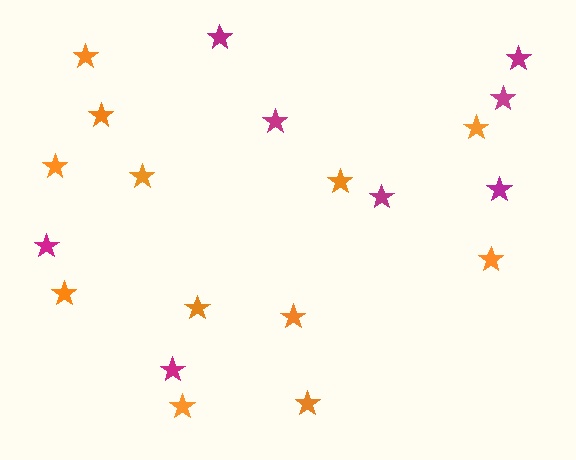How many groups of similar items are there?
There are 2 groups: one group of magenta stars (8) and one group of orange stars (12).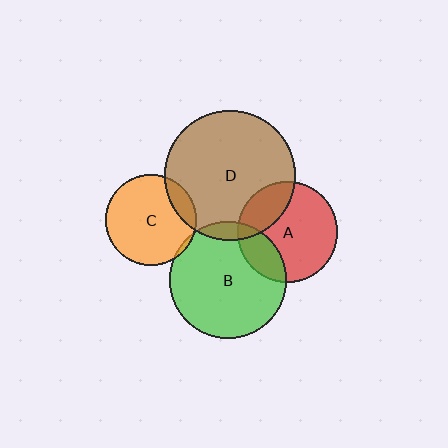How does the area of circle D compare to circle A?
Approximately 1.7 times.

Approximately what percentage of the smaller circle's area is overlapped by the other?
Approximately 15%.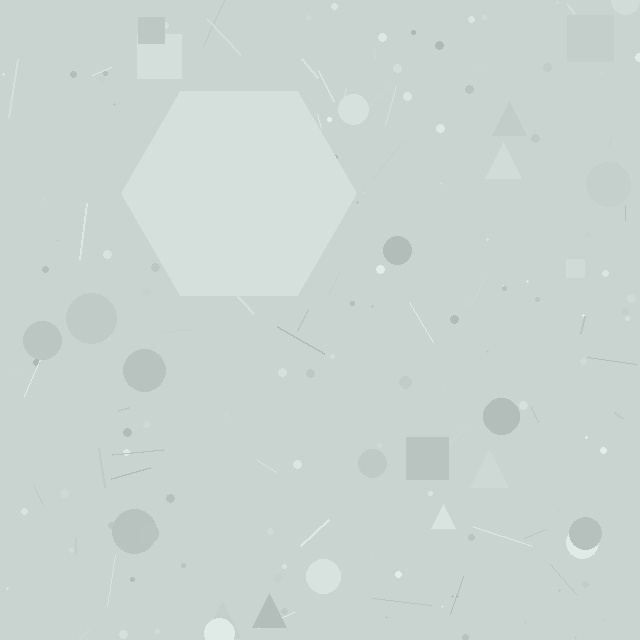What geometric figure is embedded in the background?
A hexagon is embedded in the background.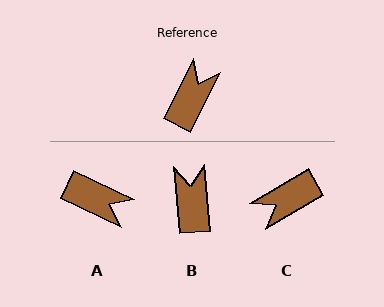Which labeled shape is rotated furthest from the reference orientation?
C, about 147 degrees away.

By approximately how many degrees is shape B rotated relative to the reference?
Approximately 32 degrees counter-clockwise.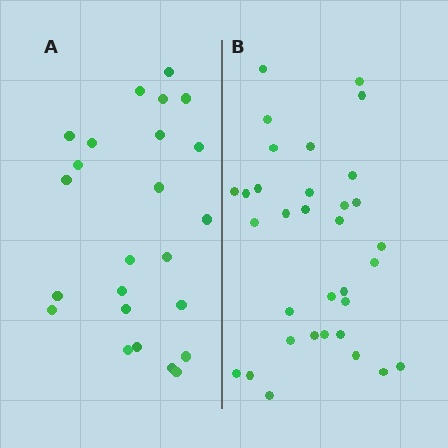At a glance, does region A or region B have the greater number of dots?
Region B (the right region) has more dots.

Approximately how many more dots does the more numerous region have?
Region B has roughly 8 or so more dots than region A.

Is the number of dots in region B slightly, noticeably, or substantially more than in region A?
Region B has noticeably more, but not dramatically so. The ratio is roughly 1.4 to 1.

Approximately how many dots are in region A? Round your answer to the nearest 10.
About 20 dots. (The exact count is 24, which rounds to 20.)